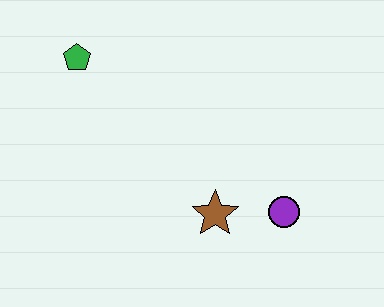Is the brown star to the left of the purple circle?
Yes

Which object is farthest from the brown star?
The green pentagon is farthest from the brown star.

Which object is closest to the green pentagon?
The brown star is closest to the green pentagon.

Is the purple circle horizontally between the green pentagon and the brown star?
No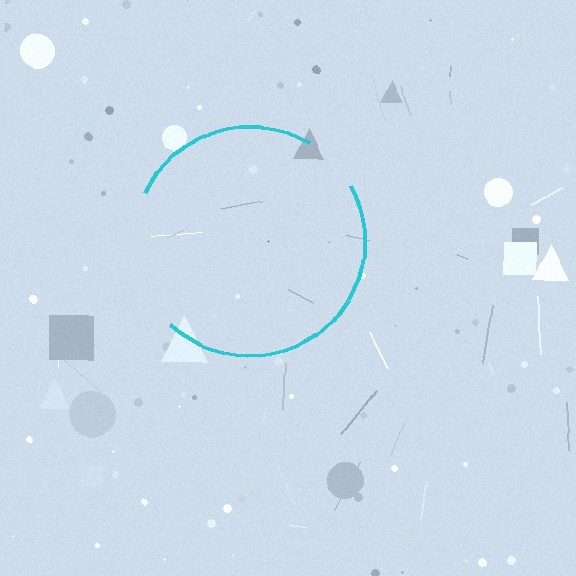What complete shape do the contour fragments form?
The contour fragments form a circle.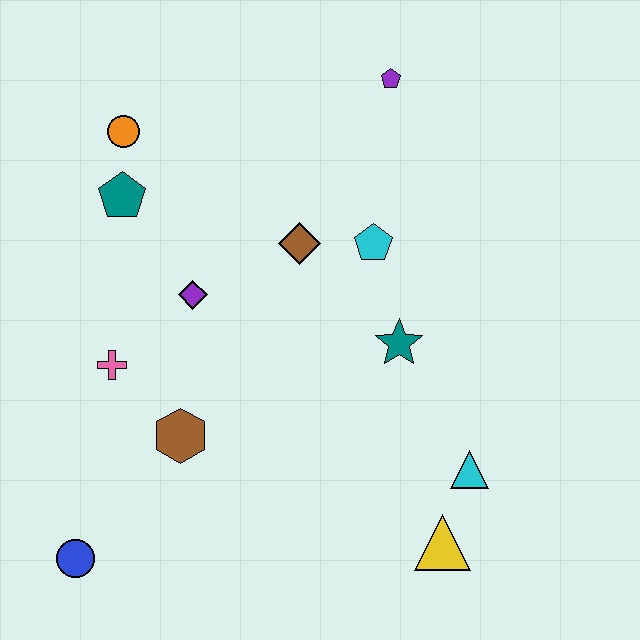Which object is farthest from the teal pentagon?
The yellow triangle is farthest from the teal pentagon.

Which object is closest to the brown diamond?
The cyan pentagon is closest to the brown diamond.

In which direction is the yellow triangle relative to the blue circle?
The yellow triangle is to the right of the blue circle.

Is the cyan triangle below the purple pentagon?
Yes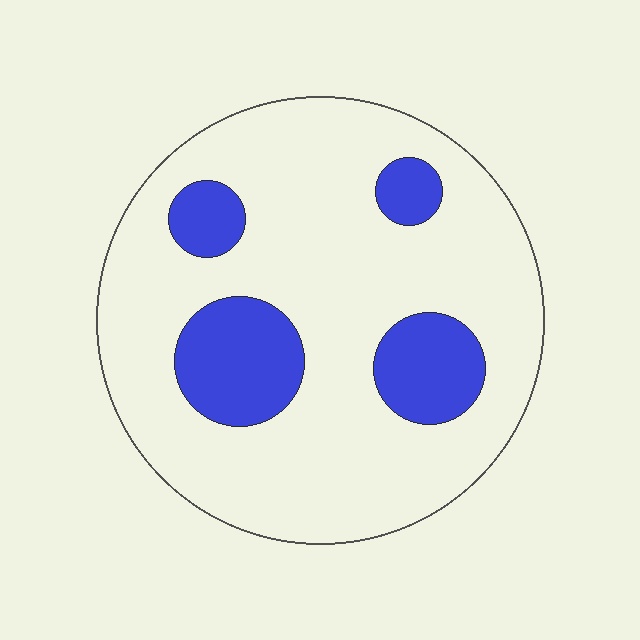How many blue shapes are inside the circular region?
4.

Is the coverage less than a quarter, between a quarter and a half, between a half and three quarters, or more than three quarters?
Less than a quarter.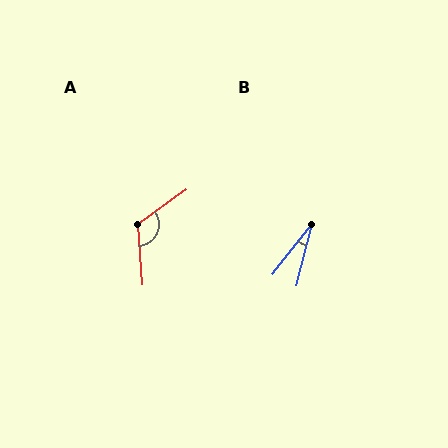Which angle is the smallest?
B, at approximately 23 degrees.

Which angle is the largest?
A, at approximately 122 degrees.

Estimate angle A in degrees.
Approximately 122 degrees.